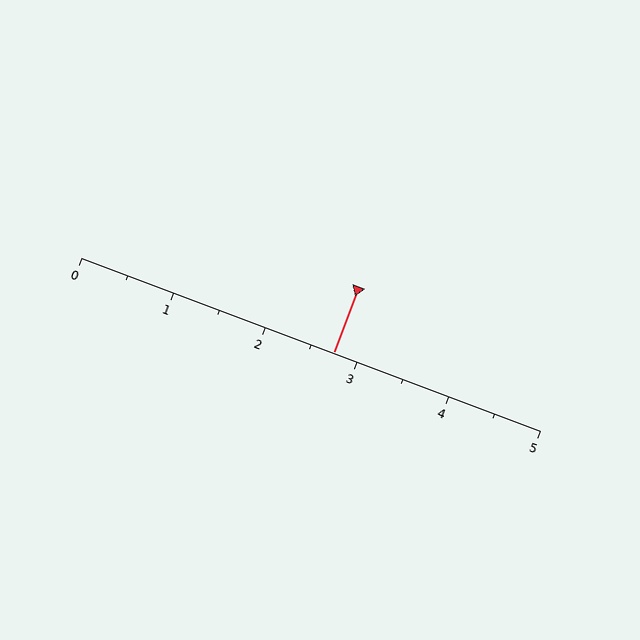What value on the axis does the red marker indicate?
The marker indicates approximately 2.8.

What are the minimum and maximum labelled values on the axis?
The axis runs from 0 to 5.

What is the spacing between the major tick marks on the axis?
The major ticks are spaced 1 apart.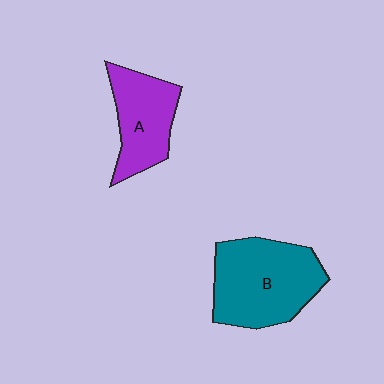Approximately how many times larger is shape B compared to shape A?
Approximately 1.5 times.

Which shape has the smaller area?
Shape A (purple).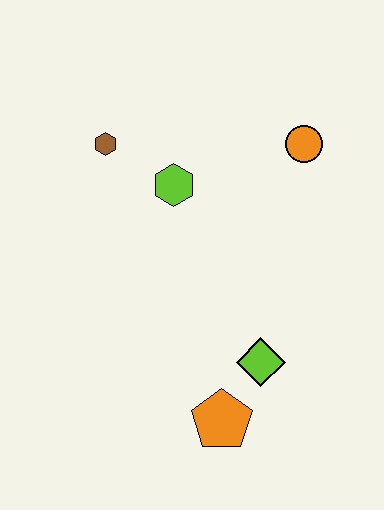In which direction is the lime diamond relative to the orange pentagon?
The lime diamond is above the orange pentagon.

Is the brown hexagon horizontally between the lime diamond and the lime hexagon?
No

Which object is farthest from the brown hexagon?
The orange pentagon is farthest from the brown hexagon.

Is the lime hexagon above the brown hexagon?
No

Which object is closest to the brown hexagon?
The lime hexagon is closest to the brown hexagon.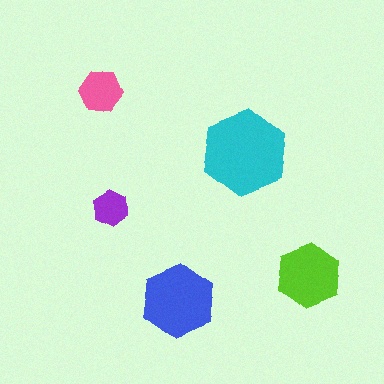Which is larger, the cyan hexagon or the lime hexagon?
The cyan one.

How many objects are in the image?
There are 5 objects in the image.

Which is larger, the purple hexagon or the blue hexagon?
The blue one.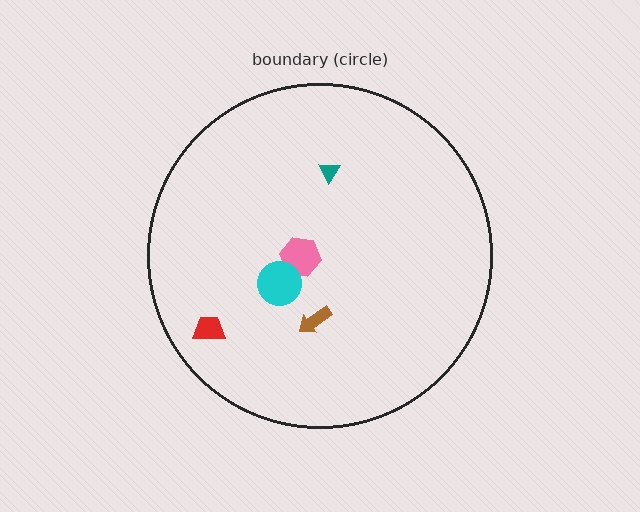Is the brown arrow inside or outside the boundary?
Inside.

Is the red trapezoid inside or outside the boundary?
Inside.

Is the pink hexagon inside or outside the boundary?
Inside.